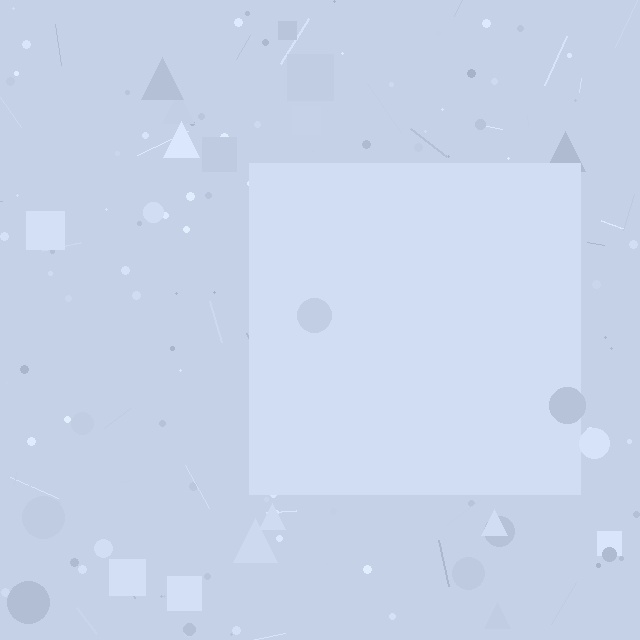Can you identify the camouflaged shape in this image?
The camouflaged shape is a square.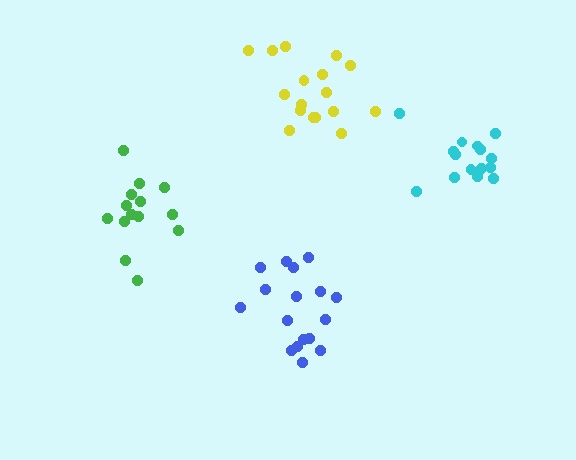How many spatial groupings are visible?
There are 4 spatial groupings.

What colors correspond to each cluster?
The clusters are colored: green, cyan, blue, yellow.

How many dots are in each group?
Group 1: 14 dots, Group 2: 15 dots, Group 3: 17 dots, Group 4: 17 dots (63 total).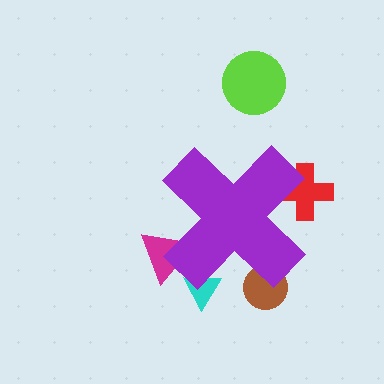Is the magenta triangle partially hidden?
Yes, the magenta triangle is partially hidden behind the purple cross.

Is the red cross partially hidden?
Yes, the red cross is partially hidden behind the purple cross.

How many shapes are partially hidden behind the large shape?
4 shapes are partially hidden.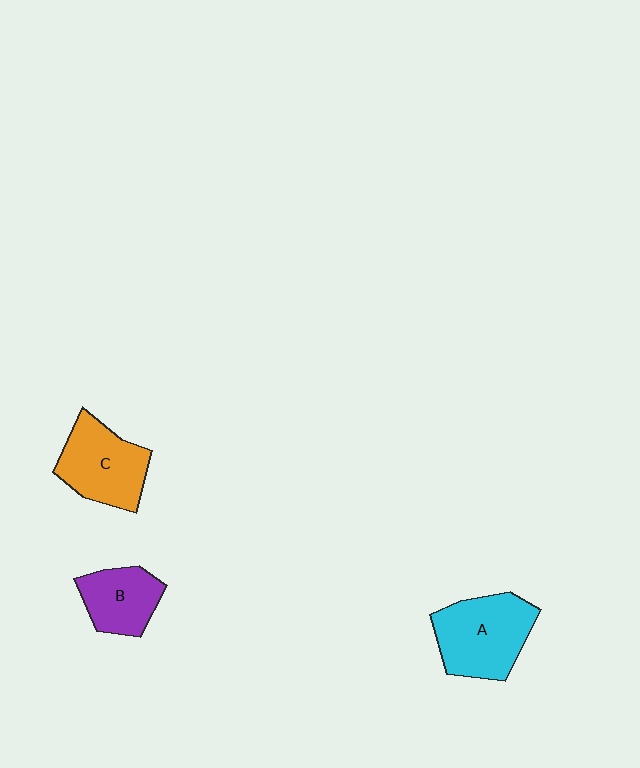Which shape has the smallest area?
Shape B (purple).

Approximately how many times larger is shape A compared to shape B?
Approximately 1.5 times.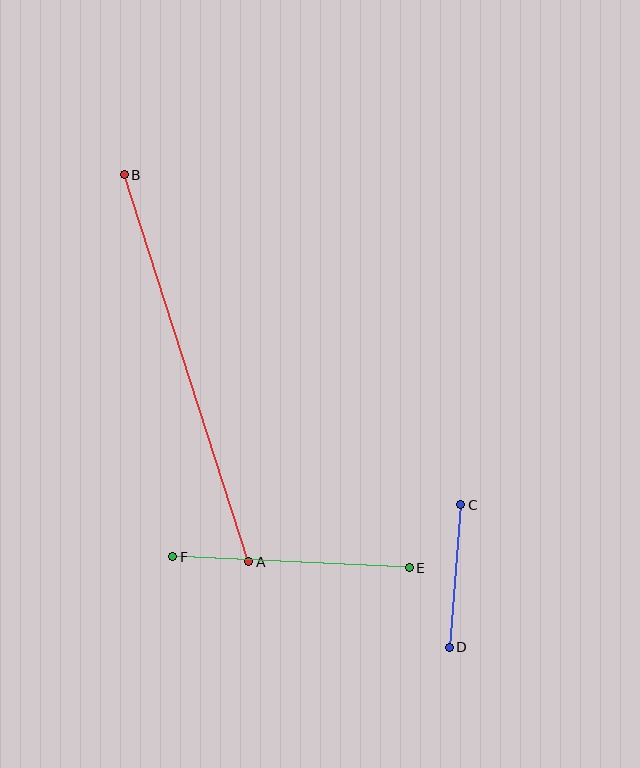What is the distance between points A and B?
The distance is approximately 406 pixels.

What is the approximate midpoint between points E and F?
The midpoint is at approximately (291, 562) pixels.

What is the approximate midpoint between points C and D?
The midpoint is at approximately (455, 576) pixels.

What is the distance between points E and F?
The distance is approximately 237 pixels.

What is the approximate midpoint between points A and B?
The midpoint is at approximately (187, 368) pixels.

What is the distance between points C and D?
The distance is approximately 143 pixels.